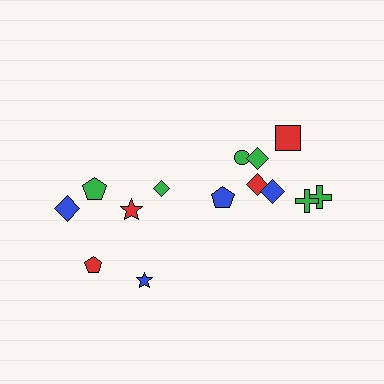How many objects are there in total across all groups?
There are 14 objects.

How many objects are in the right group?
There are 8 objects.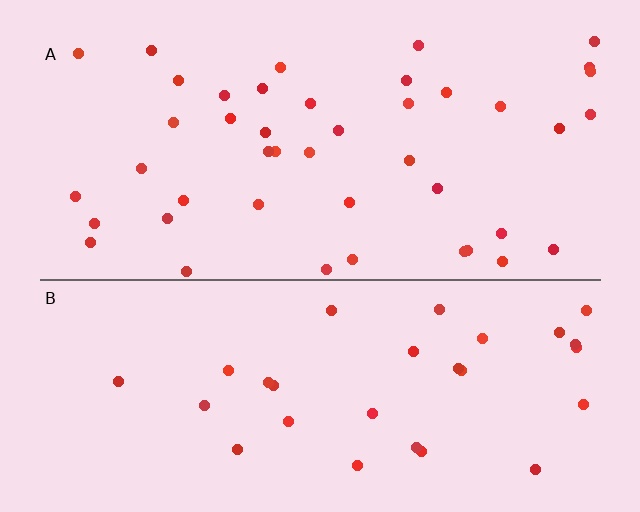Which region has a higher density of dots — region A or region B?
A (the top).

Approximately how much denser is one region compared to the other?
Approximately 1.5× — region A over region B.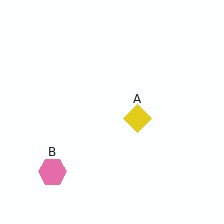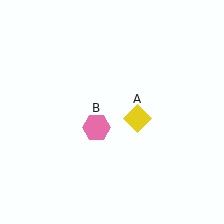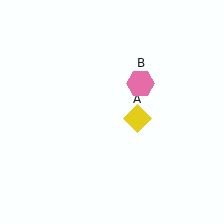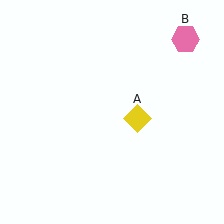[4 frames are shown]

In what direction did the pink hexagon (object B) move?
The pink hexagon (object B) moved up and to the right.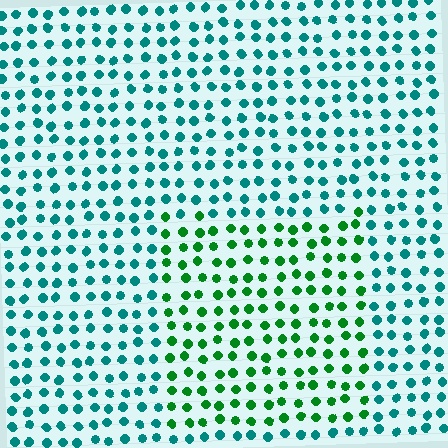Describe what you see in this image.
The image is filled with small teal elements in a uniform arrangement. A rectangle-shaped region is visible where the elements are tinted to a slightly different hue, forming a subtle color boundary.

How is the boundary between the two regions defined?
The boundary is defined purely by a slight shift in hue (about 46 degrees). Spacing, size, and orientation are identical on both sides.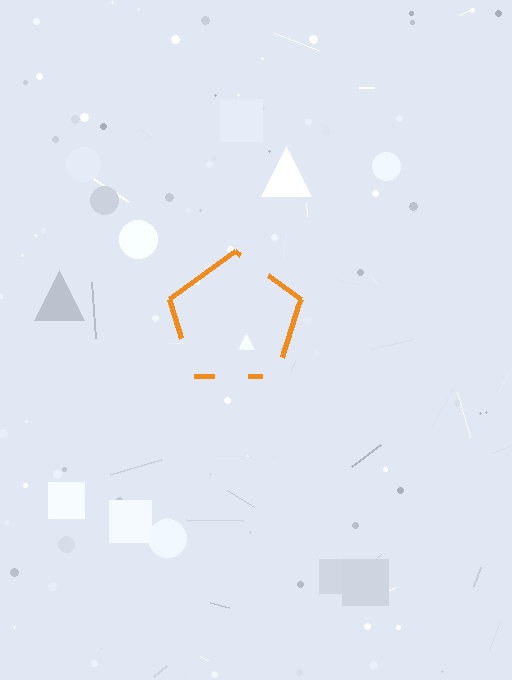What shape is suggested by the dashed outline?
The dashed outline suggests a pentagon.